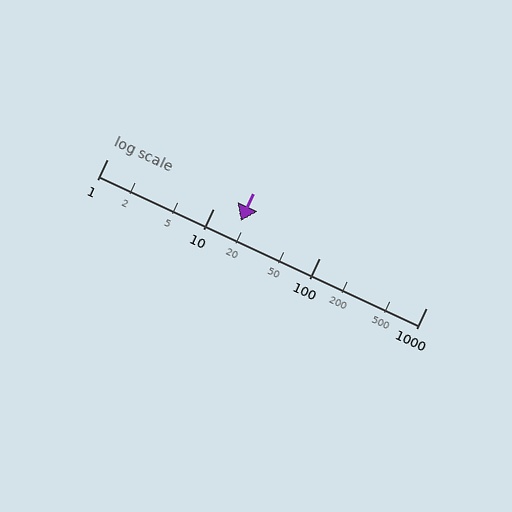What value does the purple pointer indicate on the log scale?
The pointer indicates approximately 18.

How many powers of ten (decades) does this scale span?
The scale spans 3 decades, from 1 to 1000.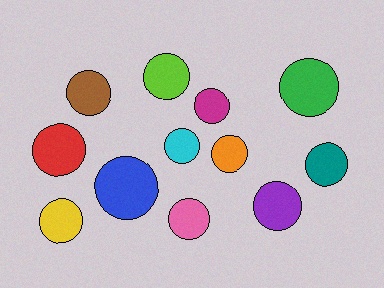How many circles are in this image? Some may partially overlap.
There are 12 circles.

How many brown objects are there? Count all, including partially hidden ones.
There is 1 brown object.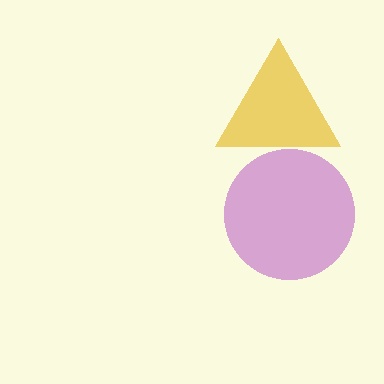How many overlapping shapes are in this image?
There are 2 overlapping shapes in the image.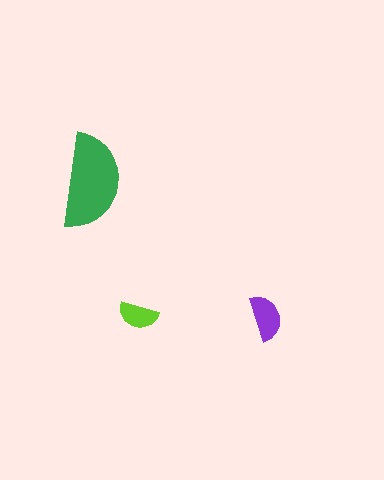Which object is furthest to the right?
The purple semicircle is rightmost.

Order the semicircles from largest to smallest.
the green one, the purple one, the lime one.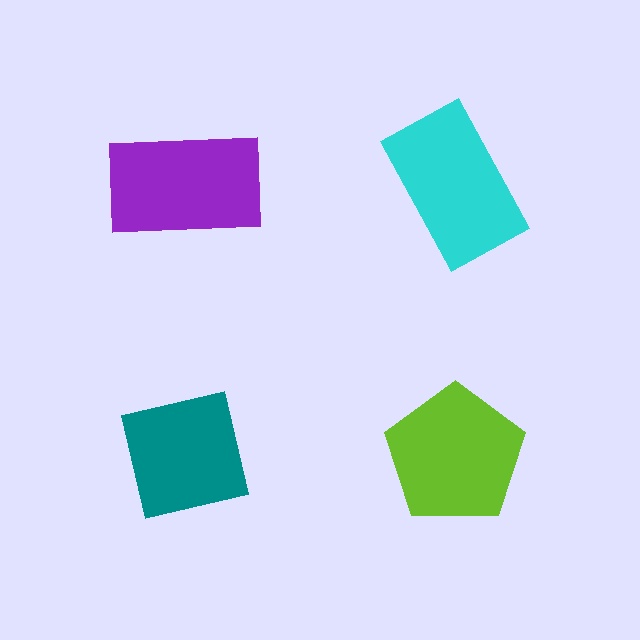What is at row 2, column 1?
A teal square.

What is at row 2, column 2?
A lime pentagon.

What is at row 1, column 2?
A cyan rectangle.